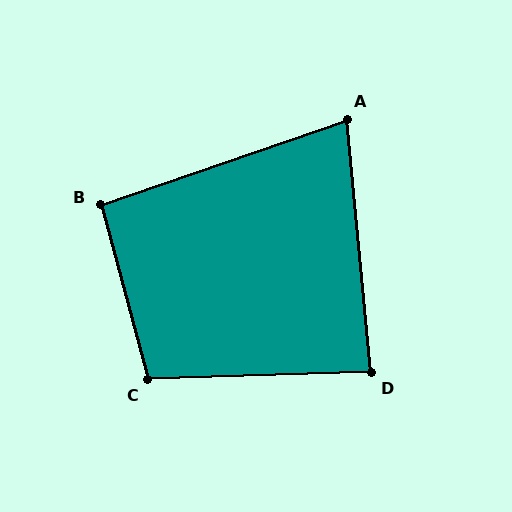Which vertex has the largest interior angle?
C, at approximately 104 degrees.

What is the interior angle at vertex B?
Approximately 94 degrees (approximately right).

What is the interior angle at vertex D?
Approximately 86 degrees (approximately right).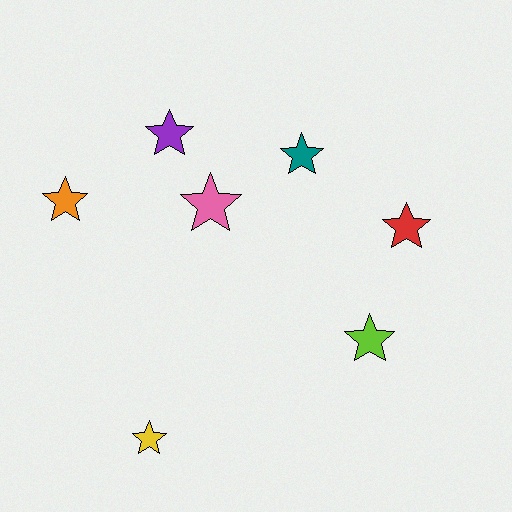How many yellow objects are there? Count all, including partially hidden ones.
There is 1 yellow object.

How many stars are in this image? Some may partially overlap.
There are 7 stars.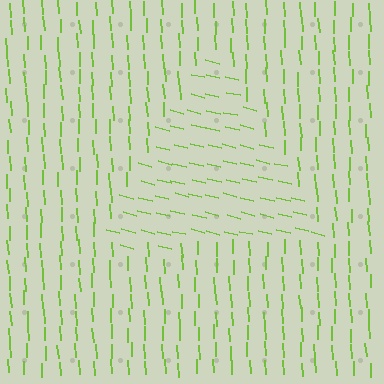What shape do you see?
I see a triangle.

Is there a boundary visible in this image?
Yes, there is a texture boundary formed by a change in line orientation.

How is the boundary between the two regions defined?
The boundary is defined purely by a change in line orientation (approximately 73 degrees difference). All lines are the same color and thickness.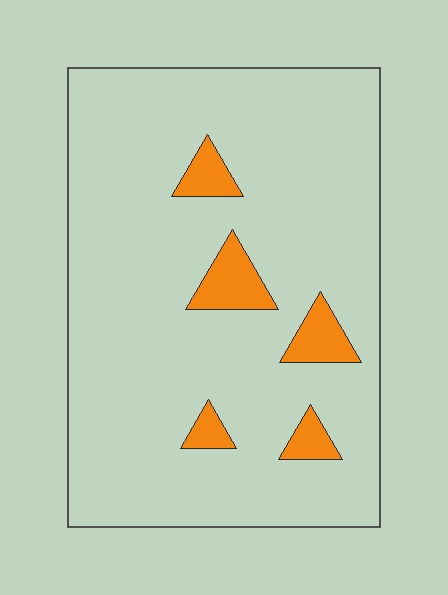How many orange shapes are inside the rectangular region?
5.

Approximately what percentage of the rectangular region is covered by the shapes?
Approximately 10%.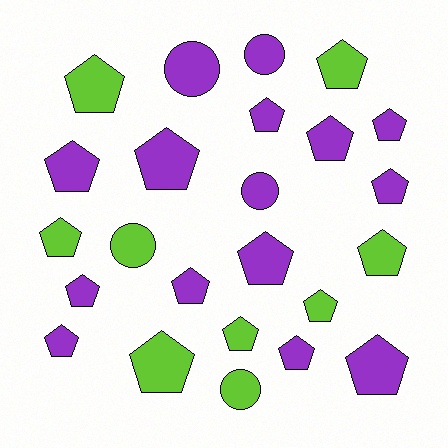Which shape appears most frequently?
Pentagon, with 19 objects.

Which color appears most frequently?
Purple, with 15 objects.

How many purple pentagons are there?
There are 12 purple pentagons.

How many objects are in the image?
There are 24 objects.